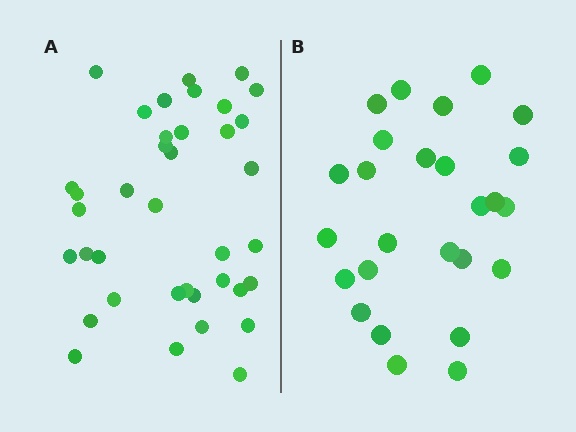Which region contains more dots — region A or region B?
Region A (the left region) has more dots.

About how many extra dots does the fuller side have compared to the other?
Region A has roughly 12 or so more dots than region B.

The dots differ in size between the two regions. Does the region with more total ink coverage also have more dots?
No. Region B has more total ink coverage because its dots are larger, but region A actually contains more individual dots. Total area can be misleading — the number of items is what matters here.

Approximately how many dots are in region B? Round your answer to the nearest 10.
About 30 dots. (The exact count is 26, which rounds to 30.)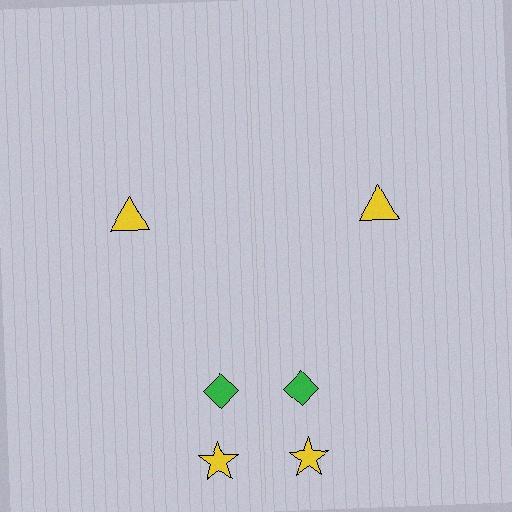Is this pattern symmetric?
Yes, this pattern has bilateral (reflection) symmetry.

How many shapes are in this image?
There are 6 shapes in this image.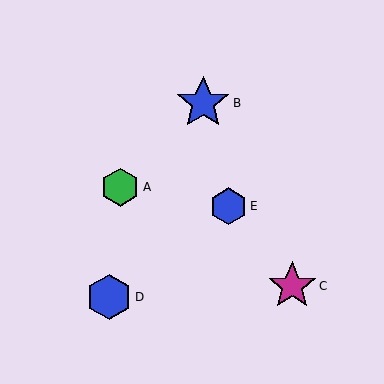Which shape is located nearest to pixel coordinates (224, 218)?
The blue hexagon (labeled E) at (229, 206) is nearest to that location.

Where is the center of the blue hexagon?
The center of the blue hexagon is at (109, 297).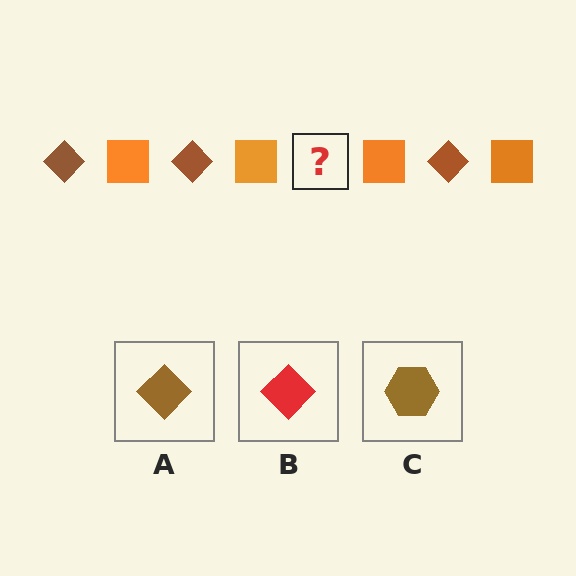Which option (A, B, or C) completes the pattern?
A.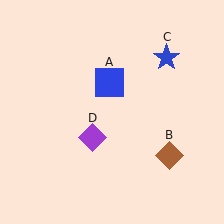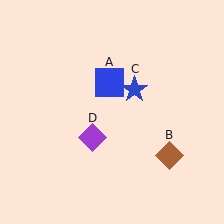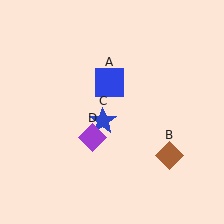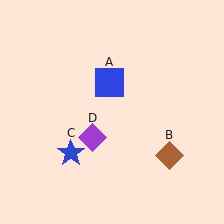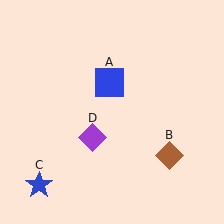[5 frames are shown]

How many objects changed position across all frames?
1 object changed position: blue star (object C).